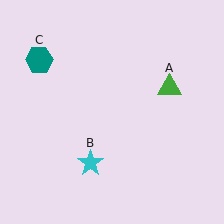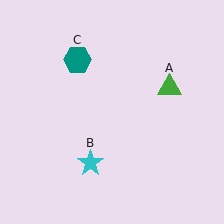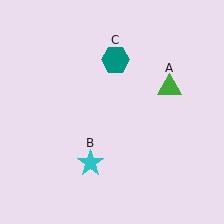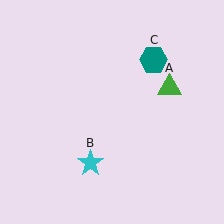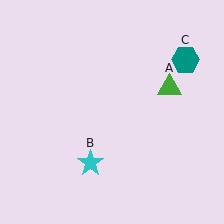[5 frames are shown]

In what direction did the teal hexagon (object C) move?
The teal hexagon (object C) moved right.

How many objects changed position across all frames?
1 object changed position: teal hexagon (object C).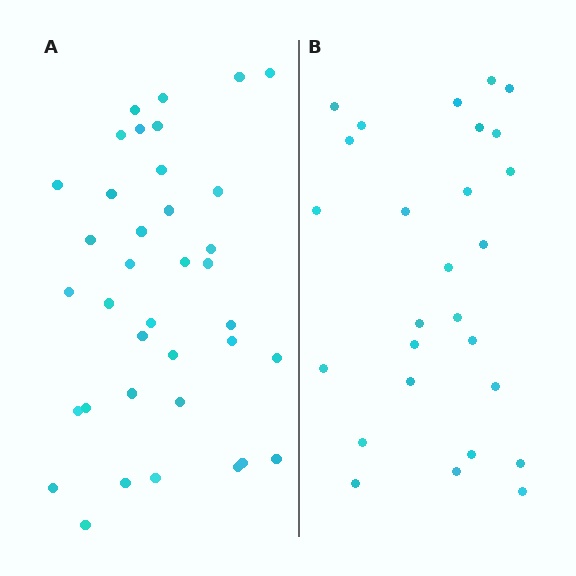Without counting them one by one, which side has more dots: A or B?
Region A (the left region) has more dots.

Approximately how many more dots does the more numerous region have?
Region A has roughly 10 or so more dots than region B.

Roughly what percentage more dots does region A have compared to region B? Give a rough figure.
About 35% more.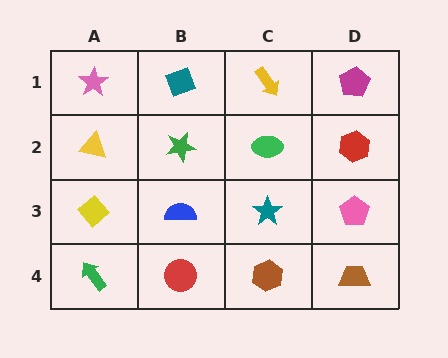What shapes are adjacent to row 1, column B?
A green star (row 2, column B), a pink star (row 1, column A), a yellow arrow (row 1, column C).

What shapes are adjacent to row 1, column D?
A red hexagon (row 2, column D), a yellow arrow (row 1, column C).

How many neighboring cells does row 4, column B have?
3.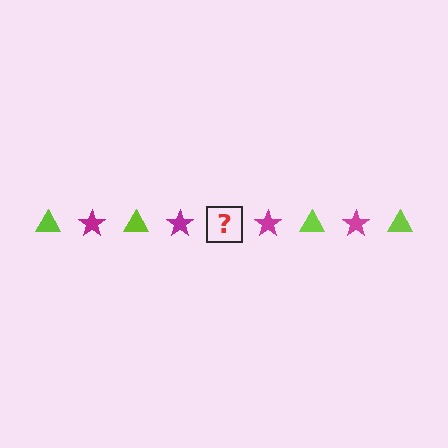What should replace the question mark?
The question mark should be replaced with a lime triangle.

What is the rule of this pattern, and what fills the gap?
The rule is that the pattern alternates between lime triangle and magenta star. The gap should be filled with a lime triangle.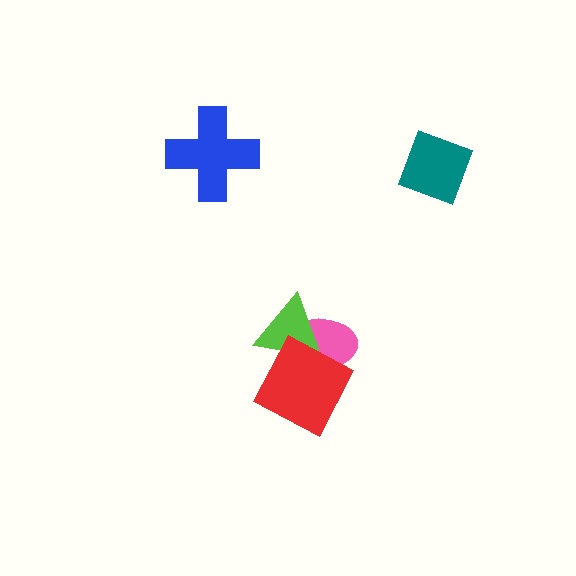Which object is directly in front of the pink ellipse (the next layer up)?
The lime triangle is directly in front of the pink ellipse.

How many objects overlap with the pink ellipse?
2 objects overlap with the pink ellipse.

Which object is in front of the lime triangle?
The red square is in front of the lime triangle.